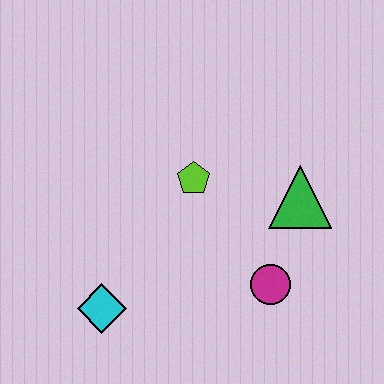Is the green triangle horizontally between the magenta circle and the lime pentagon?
No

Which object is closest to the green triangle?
The magenta circle is closest to the green triangle.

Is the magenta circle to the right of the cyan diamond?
Yes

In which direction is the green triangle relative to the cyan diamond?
The green triangle is to the right of the cyan diamond.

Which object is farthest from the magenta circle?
The cyan diamond is farthest from the magenta circle.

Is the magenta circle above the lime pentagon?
No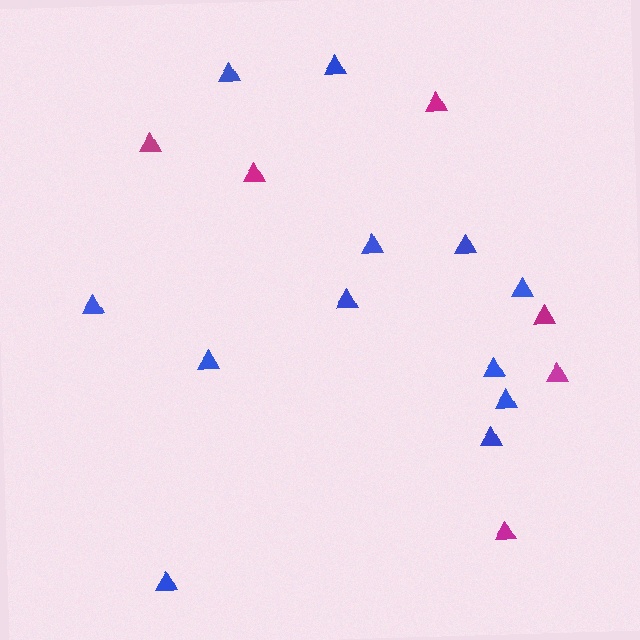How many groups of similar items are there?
There are 2 groups: one group of magenta triangles (6) and one group of blue triangles (12).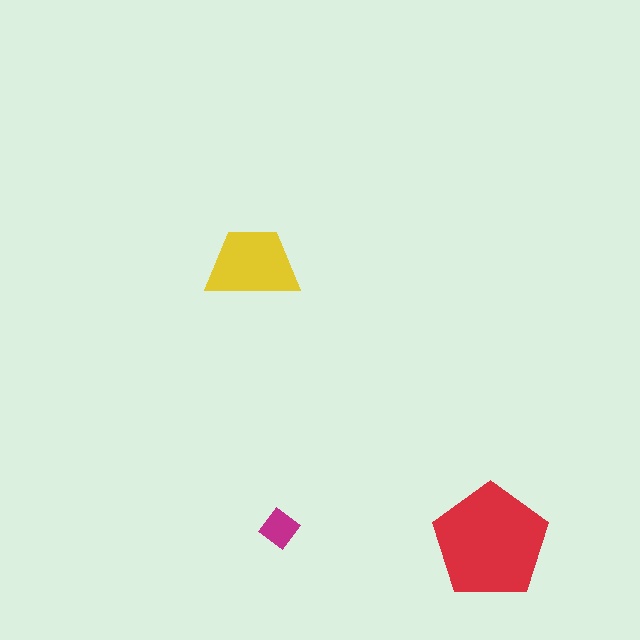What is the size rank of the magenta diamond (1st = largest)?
3rd.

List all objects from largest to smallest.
The red pentagon, the yellow trapezoid, the magenta diamond.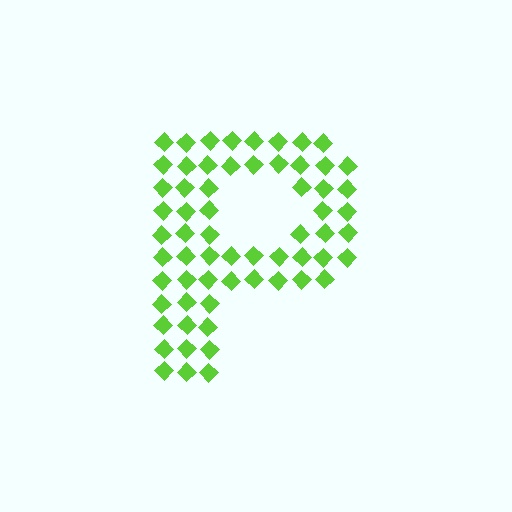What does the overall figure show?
The overall figure shows the letter P.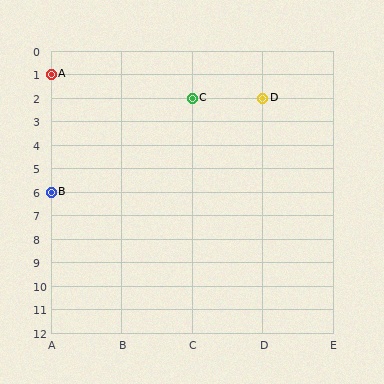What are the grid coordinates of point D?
Point D is at grid coordinates (D, 2).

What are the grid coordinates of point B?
Point B is at grid coordinates (A, 6).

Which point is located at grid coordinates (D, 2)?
Point D is at (D, 2).